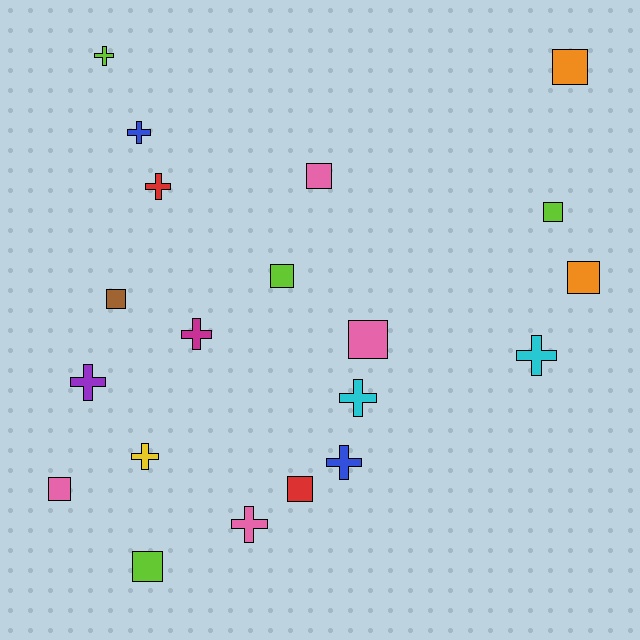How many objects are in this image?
There are 20 objects.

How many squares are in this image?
There are 10 squares.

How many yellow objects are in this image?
There is 1 yellow object.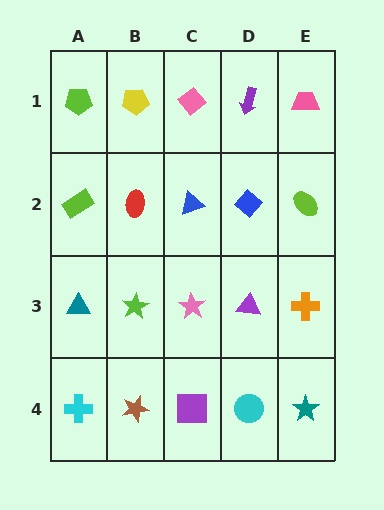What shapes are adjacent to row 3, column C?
A blue triangle (row 2, column C), a purple square (row 4, column C), a lime star (row 3, column B), a purple triangle (row 3, column D).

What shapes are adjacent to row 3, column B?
A red ellipse (row 2, column B), a brown star (row 4, column B), a teal triangle (row 3, column A), a pink star (row 3, column C).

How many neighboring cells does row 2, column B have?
4.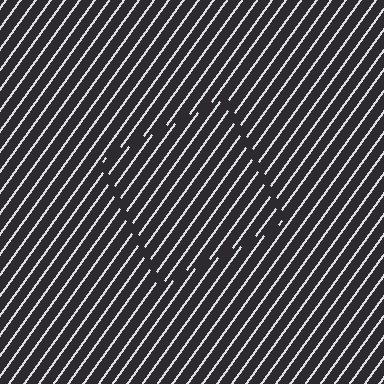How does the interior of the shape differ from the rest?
The interior of the shape contains the same grating, shifted by half a period — the contour is defined by the phase discontinuity where line-ends from the inner and outer gratings abut.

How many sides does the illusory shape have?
4 sides — the line-ends trace a square.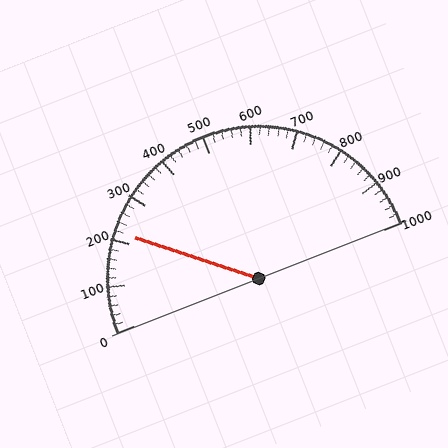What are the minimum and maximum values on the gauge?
The gauge ranges from 0 to 1000.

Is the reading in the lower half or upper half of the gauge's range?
The reading is in the lower half of the range (0 to 1000).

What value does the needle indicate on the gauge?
The needle indicates approximately 220.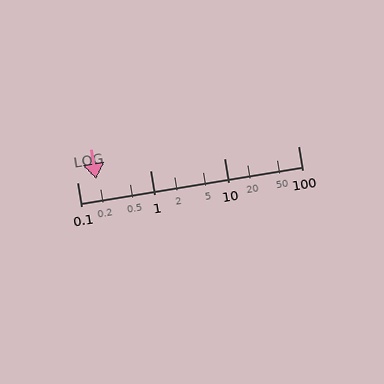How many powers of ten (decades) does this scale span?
The scale spans 3 decades, from 0.1 to 100.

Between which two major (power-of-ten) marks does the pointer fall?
The pointer is between 0.1 and 1.